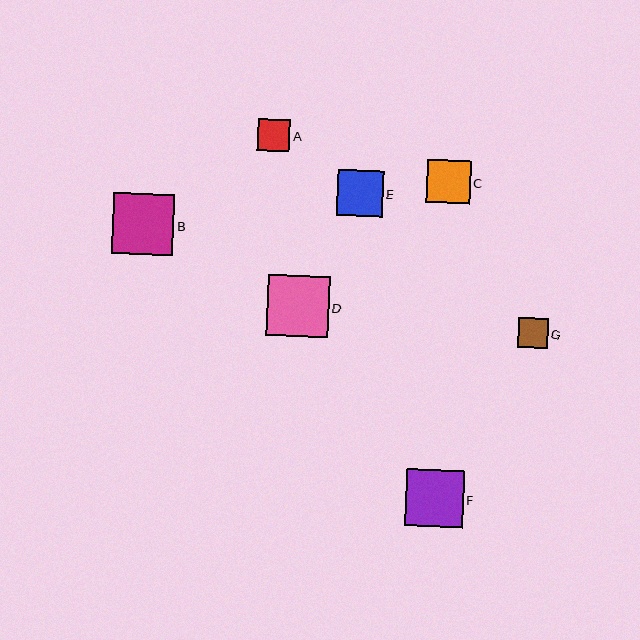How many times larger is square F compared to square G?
Square F is approximately 1.9 times the size of square G.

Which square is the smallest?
Square G is the smallest with a size of approximately 30 pixels.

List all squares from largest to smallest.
From largest to smallest: D, B, F, E, C, A, G.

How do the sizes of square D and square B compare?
Square D and square B are approximately the same size.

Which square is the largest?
Square D is the largest with a size of approximately 62 pixels.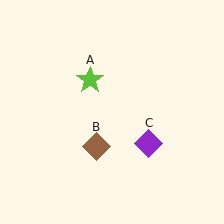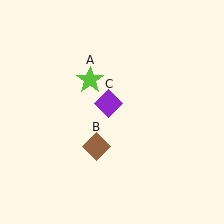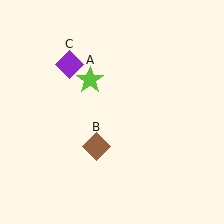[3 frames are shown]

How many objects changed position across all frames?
1 object changed position: purple diamond (object C).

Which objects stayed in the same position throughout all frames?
Lime star (object A) and brown diamond (object B) remained stationary.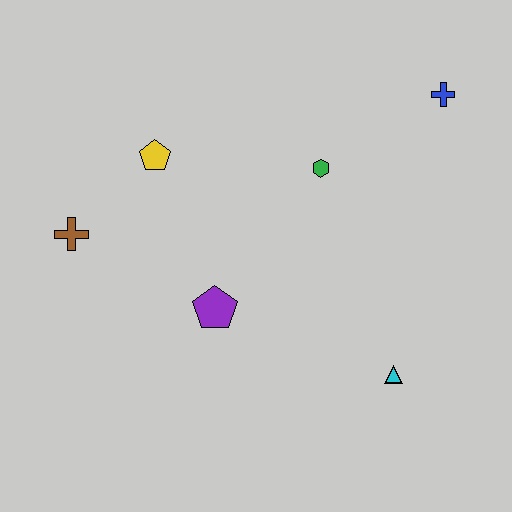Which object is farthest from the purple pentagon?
The blue cross is farthest from the purple pentagon.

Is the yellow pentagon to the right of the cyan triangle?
No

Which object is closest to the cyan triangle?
The purple pentagon is closest to the cyan triangle.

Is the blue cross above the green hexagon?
Yes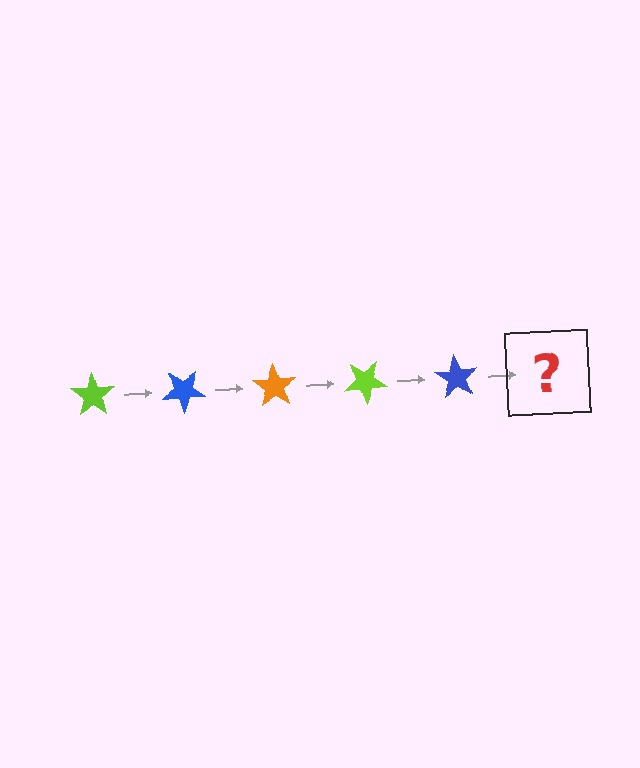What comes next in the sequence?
The next element should be an orange star, rotated 175 degrees from the start.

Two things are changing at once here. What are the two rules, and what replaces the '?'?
The two rules are that it rotates 35 degrees each step and the color cycles through lime, blue, and orange. The '?' should be an orange star, rotated 175 degrees from the start.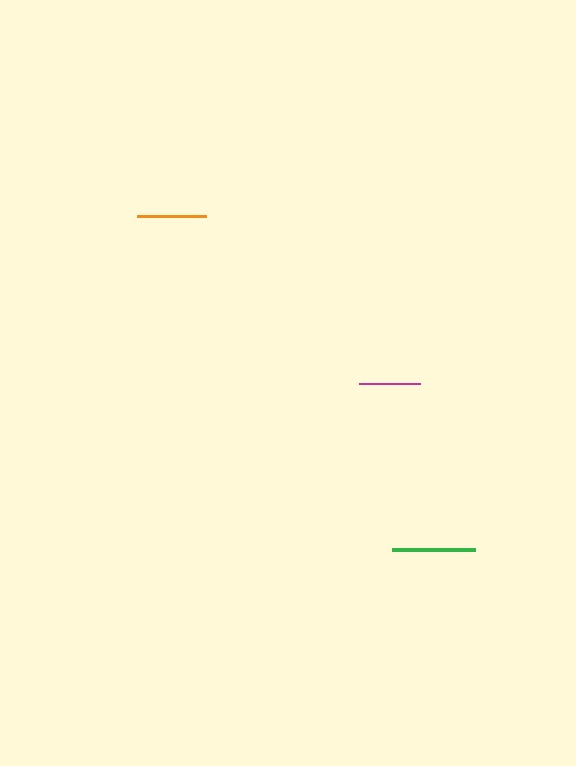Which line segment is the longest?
The green line is the longest at approximately 83 pixels.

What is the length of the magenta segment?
The magenta segment is approximately 62 pixels long.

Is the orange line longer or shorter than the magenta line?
The orange line is longer than the magenta line.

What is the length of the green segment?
The green segment is approximately 83 pixels long.